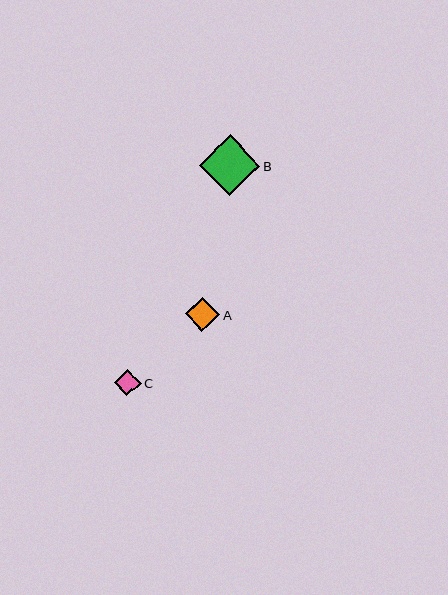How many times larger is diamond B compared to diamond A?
Diamond B is approximately 1.8 times the size of diamond A.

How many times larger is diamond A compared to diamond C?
Diamond A is approximately 1.3 times the size of diamond C.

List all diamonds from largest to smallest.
From largest to smallest: B, A, C.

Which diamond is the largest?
Diamond B is the largest with a size of approximately 60 pixels.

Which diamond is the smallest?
Diamond C is the smallest with a size of approximately 26 pixels.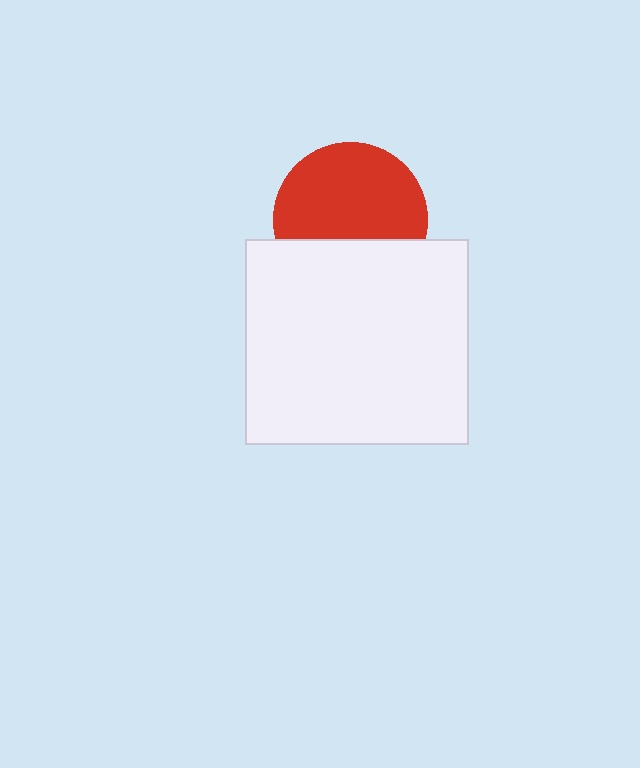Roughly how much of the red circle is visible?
Most of it is visible (roughly 66%).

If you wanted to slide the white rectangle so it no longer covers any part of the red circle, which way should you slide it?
Slide it down — that is the most direct way to separate the two shapes.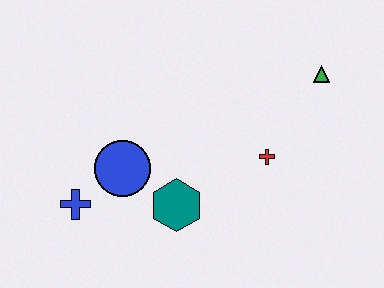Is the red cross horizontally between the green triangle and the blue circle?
Yes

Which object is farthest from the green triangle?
The blue cross is farthest from the green triangle.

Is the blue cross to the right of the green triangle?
No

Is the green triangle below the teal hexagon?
No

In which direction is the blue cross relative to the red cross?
The blue cross is to the left of the red cross.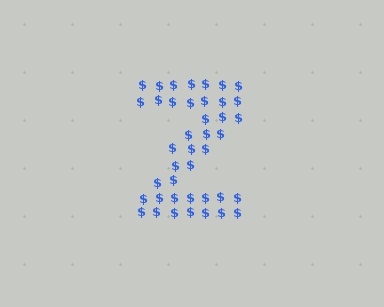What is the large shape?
The large shape is the letter Z.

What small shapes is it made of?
It is made of small dollar signs.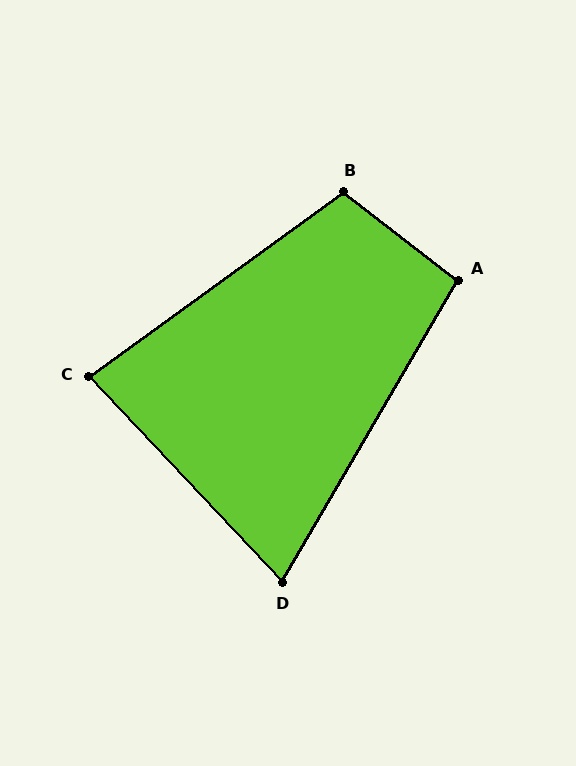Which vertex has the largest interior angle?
B, at approximately 107 degrees.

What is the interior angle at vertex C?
Approximately 83 degrees (acute).